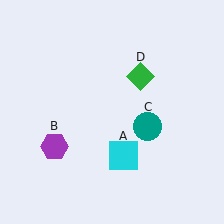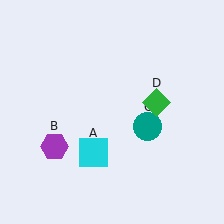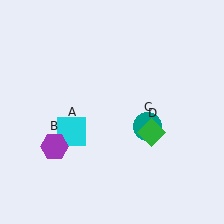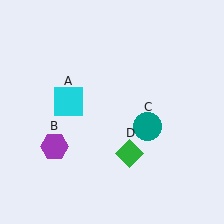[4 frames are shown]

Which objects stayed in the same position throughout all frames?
Purple hexagon (object B) and teal circle (object C) remained stationary.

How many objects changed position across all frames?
2 objects changed position: cyan square (object A), green diamond (object D).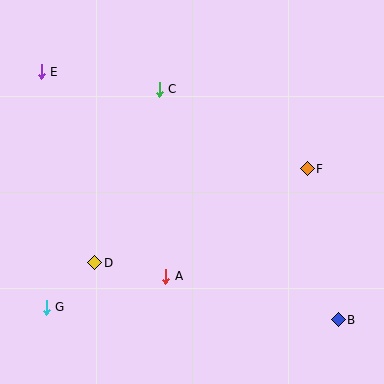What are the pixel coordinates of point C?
Point C is at (159, 89).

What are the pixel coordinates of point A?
Point A is at (166, 276).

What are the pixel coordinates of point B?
Point B is at (338, 320).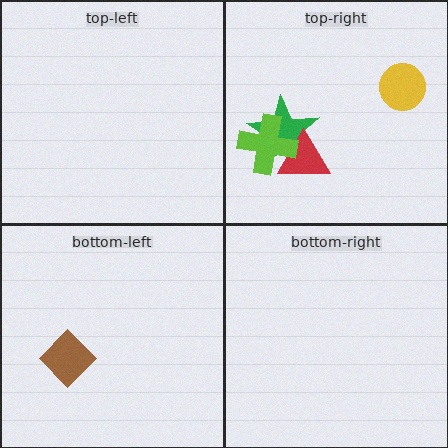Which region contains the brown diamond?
The bottom-left region.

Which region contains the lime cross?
The top-right region.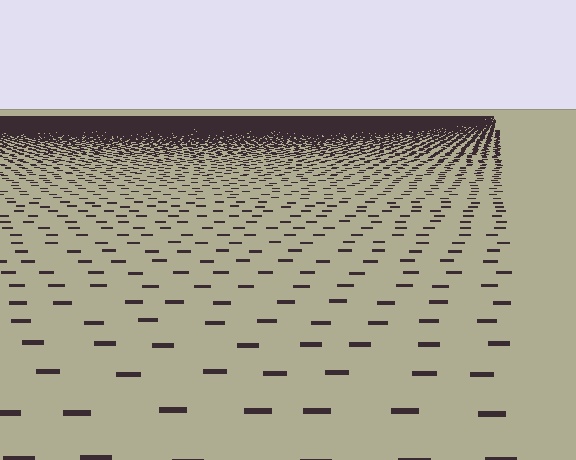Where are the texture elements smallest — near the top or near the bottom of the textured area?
Near the top.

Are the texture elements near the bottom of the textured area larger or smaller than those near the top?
Larger. Near the bottom, elements are closer to the viewer and appear at a bigger on-screen size.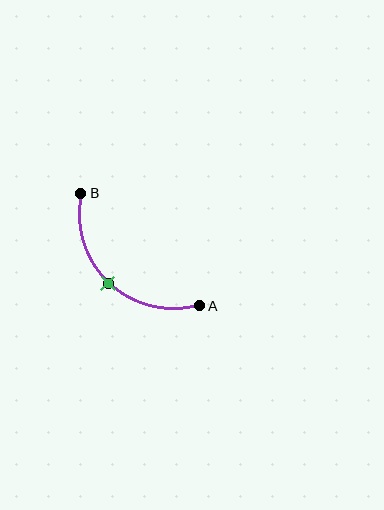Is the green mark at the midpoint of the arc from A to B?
Yes. The green mark lies on the arc at equal arc-length from both A and B — it is the arc midpoint.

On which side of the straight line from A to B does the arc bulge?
The arc bulges below and to the left of the straight line connecting A and B.